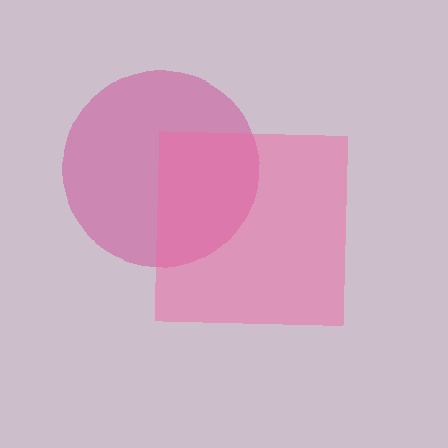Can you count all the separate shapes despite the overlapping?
Yes, there are 2 separate shapes.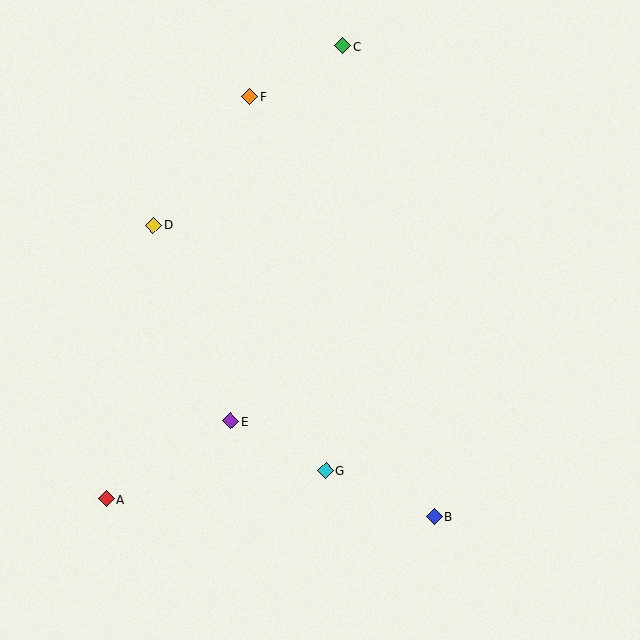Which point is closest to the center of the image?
Point E at (231, 421) is closest to the center.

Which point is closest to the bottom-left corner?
Point A is closest to the bottom-left corner.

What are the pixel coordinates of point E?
Point E is at (231, 421).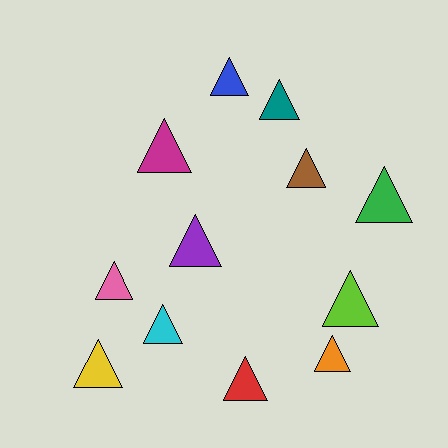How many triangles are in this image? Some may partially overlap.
There are 12 triangles.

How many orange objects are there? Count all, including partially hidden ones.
There is 1 orange object.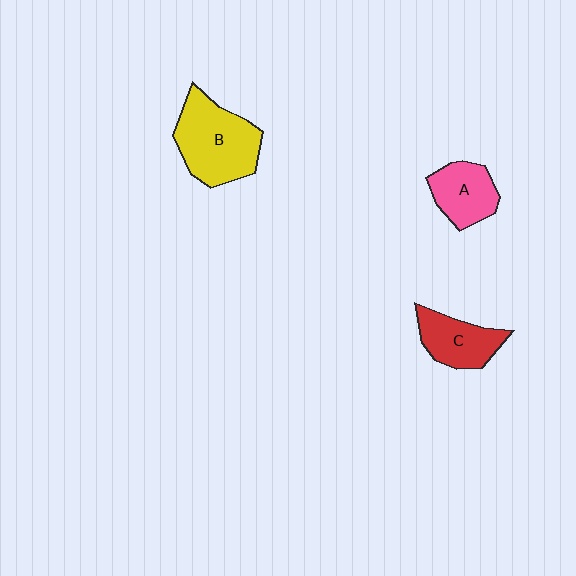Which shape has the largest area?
Shape B (yellow).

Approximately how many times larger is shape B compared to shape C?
Approximately 1.6 times.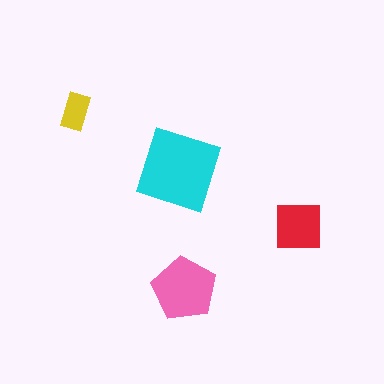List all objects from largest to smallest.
The cyan diamond, the pink pentagon, the red square, the yellow rectangle.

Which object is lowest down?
The pink pentagon is bottommost.